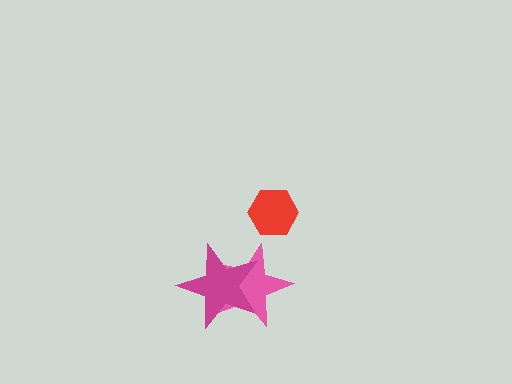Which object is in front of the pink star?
The magenta star is in front of the pink star.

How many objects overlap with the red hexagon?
0 objects overlap with the red hexagon.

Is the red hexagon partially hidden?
No, no other shape covers it.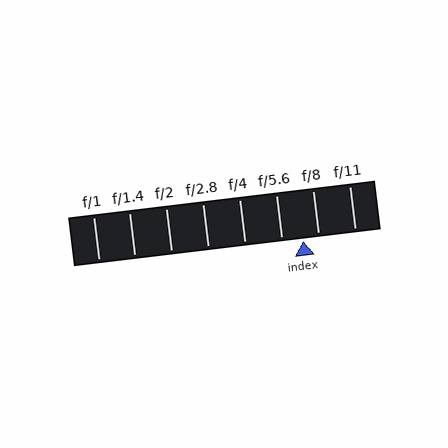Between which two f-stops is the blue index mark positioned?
The index mark is between f/5.6 and f/8.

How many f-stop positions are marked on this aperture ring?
There are 8 f-stop positions marked.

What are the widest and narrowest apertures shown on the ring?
The widest aperture shown is f/1 and the narrowest is f/11.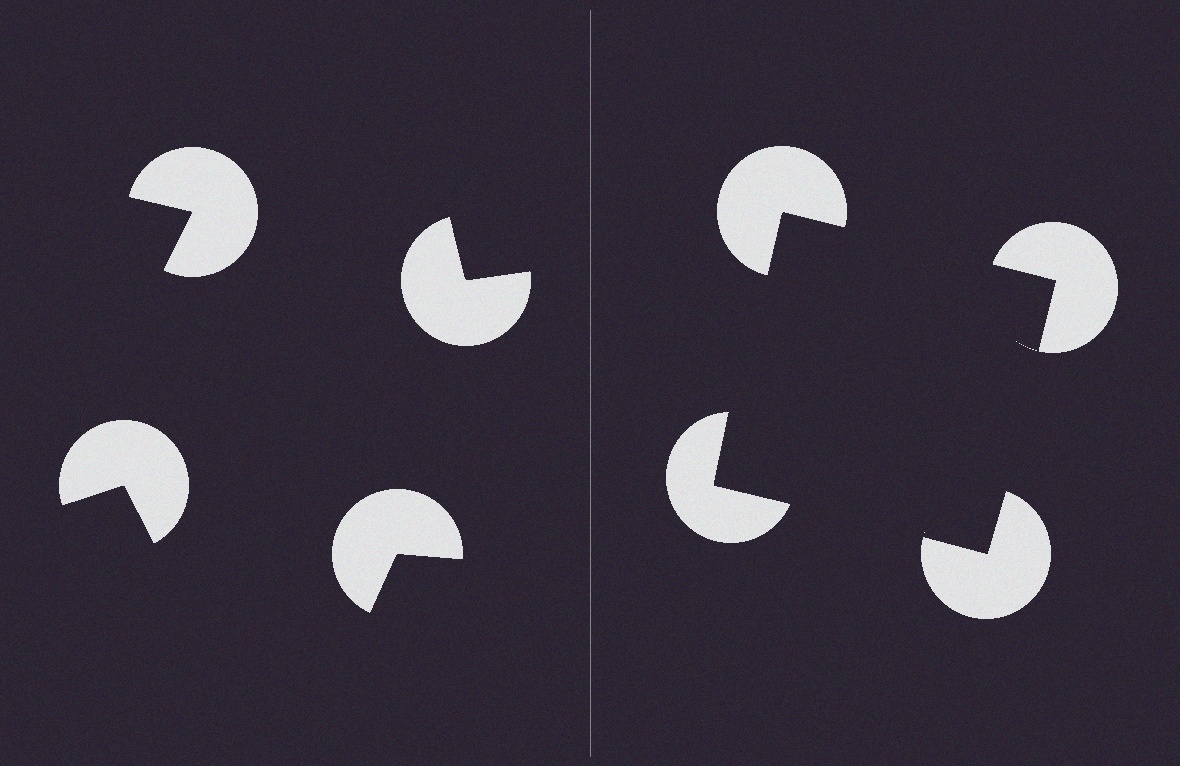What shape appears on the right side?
An illusory square.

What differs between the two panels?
The pac-man discs are positioned identically on both sides; only the wedge orientations differ. On the right they align to a square; on the left they are misaligned.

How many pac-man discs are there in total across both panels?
8 — 4 on each side.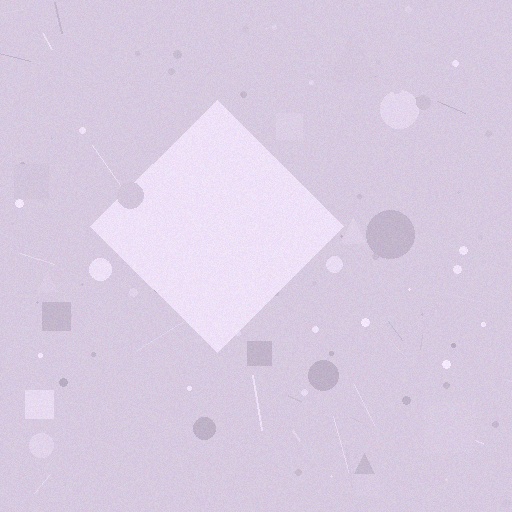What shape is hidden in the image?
A diamond is hidden in the image.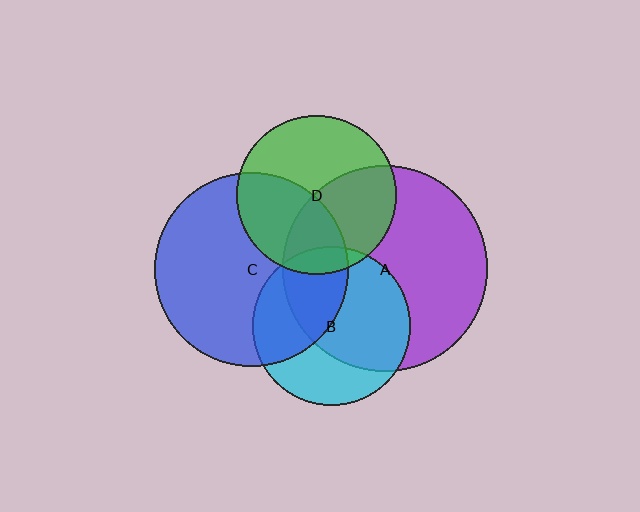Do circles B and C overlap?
Yes.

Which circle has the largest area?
Circle A (purple).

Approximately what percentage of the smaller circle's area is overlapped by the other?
Approximately 40%.